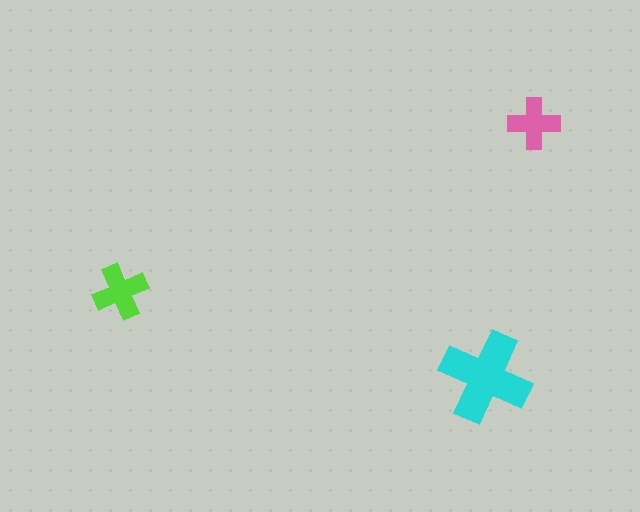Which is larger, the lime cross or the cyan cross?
The cyan one.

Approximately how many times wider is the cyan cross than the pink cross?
About 2 times wider.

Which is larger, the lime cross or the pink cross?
The lime one.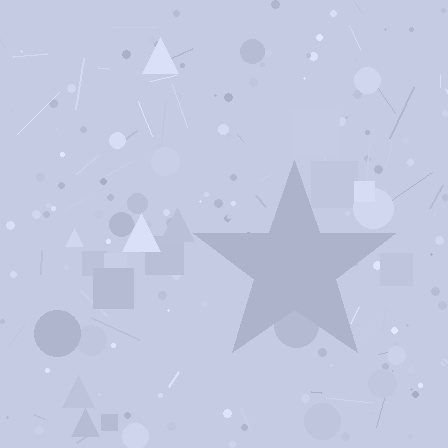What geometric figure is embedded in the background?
A star is embedded in the background.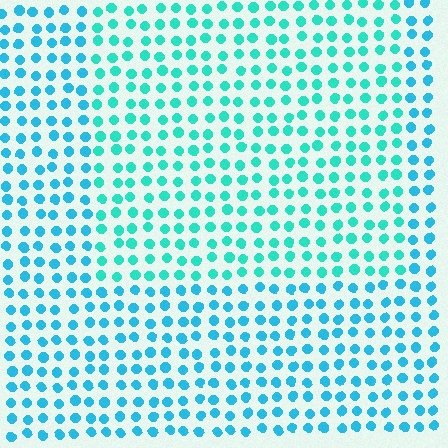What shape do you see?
I see a rectangle.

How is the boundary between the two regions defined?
The boundary is defined purely by a slight shift in hue (about 23 degrees). Spacing, size, and orientation are identical on both sides.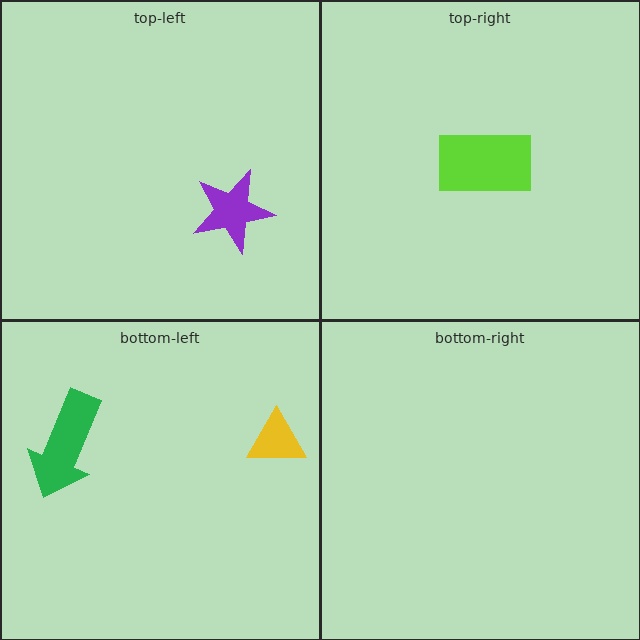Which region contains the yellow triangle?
The bottom-left region.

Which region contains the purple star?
The top-left region.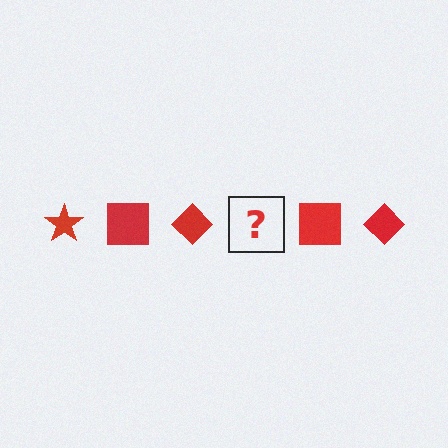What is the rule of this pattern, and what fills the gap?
The rule is that the pattern cycles through star, square, diamond shapes in red. The gap should be filled with a red star.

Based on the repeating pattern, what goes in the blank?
The blank should be a red star.